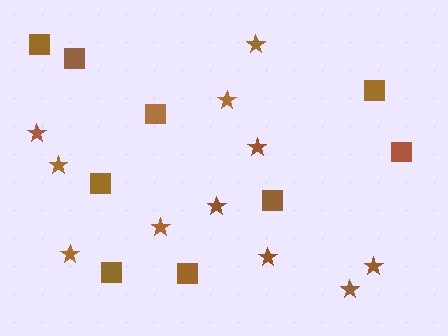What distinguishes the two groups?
There are 2 groups: one group of stars (11) and one group of squares (9).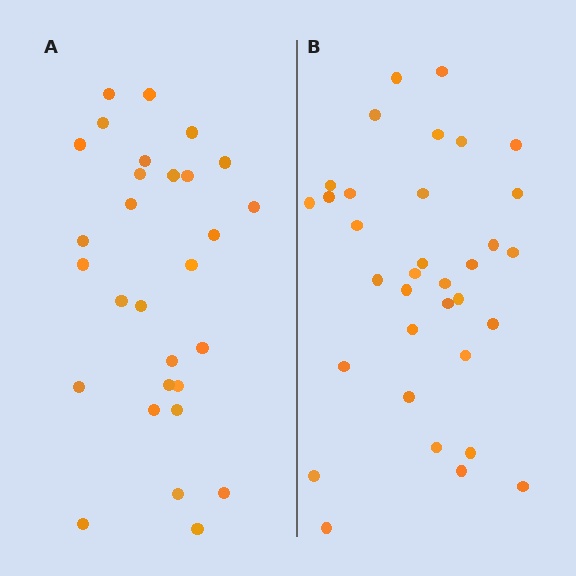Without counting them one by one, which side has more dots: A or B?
Region B (the right region) has more dots.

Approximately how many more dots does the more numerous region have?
Region B has about 5 more dots than region A.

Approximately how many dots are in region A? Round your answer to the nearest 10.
About 30 dots. (The exact count is 29, which rounds to 30.)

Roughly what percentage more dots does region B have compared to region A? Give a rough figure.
About 15% more.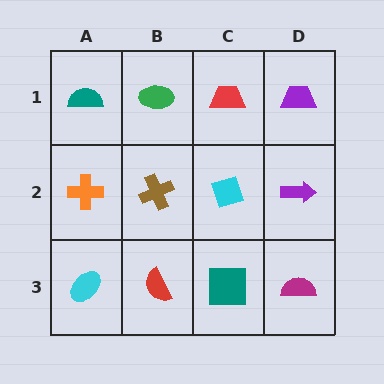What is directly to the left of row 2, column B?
An orange cross.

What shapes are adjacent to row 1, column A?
An orange cross (row 2, column A), a green ellipse (row 1, column B).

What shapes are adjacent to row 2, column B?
A green ellipse (row 1, column B), a red semicircle (row 3, column B), an orange cross (row 2, column A), a cyan diamond (row 2, column C).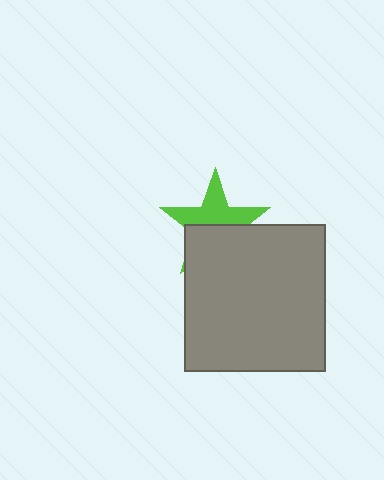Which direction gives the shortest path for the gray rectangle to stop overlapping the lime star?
Moving down gives the shortest separation.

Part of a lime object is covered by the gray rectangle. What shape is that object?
It is a star.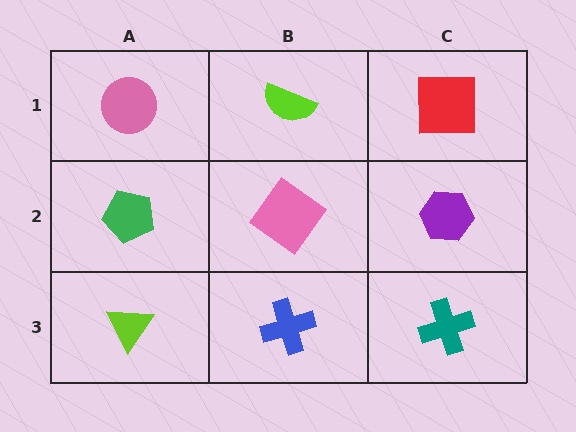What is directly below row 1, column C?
A purple hexagon.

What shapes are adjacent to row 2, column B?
A lime semicircle (row 1, column B), a blue cross (row 3, column B), a green pentagon (row 2, column A), a purple hexagon (row 2, column C).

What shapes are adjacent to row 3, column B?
A pink diamond (row 2, column B), a lime triangle (row 3, column A), a teal cross (row 3, column C).